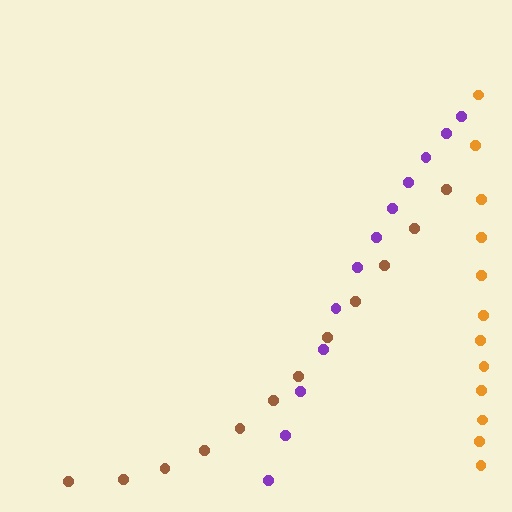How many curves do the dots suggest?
There are 3 distinct paths.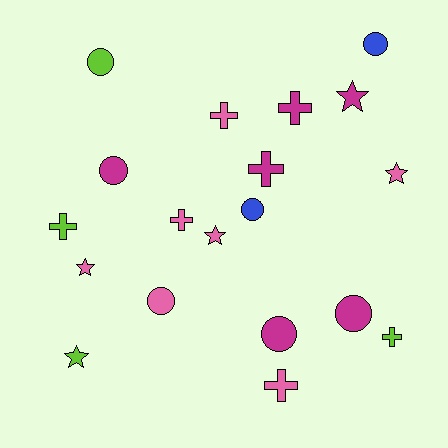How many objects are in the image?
There are 19 objects.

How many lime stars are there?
There is 1 lime star.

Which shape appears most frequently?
Cross, with 7 objects.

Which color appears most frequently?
Pink, with 7 objects.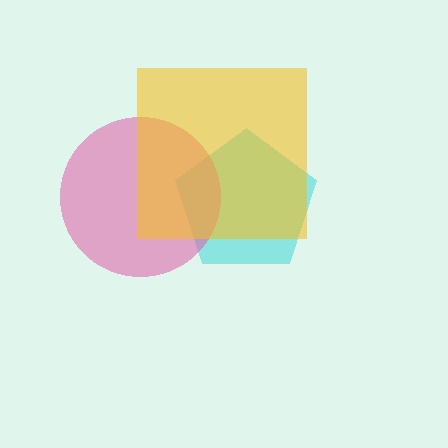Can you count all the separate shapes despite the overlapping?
Yes, there are 3 separate shapes.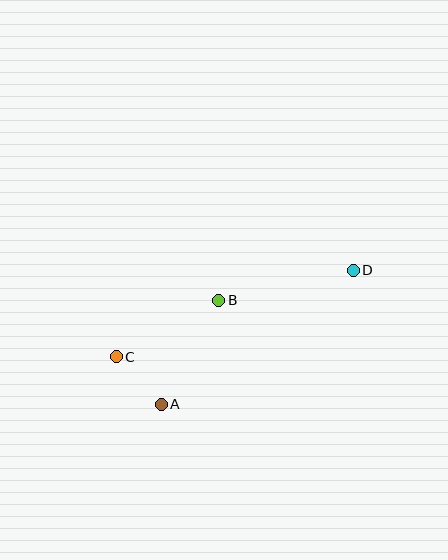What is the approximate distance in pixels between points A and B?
The distance between A and B is approximately 119 pixels.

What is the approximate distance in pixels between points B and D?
The distance between B and D is approximately 138 pixels.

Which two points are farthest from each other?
Points C and D are farthest from each other.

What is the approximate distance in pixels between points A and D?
The distance between A and D is approximately 234 pixels.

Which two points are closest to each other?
Points A and C are closest to each other.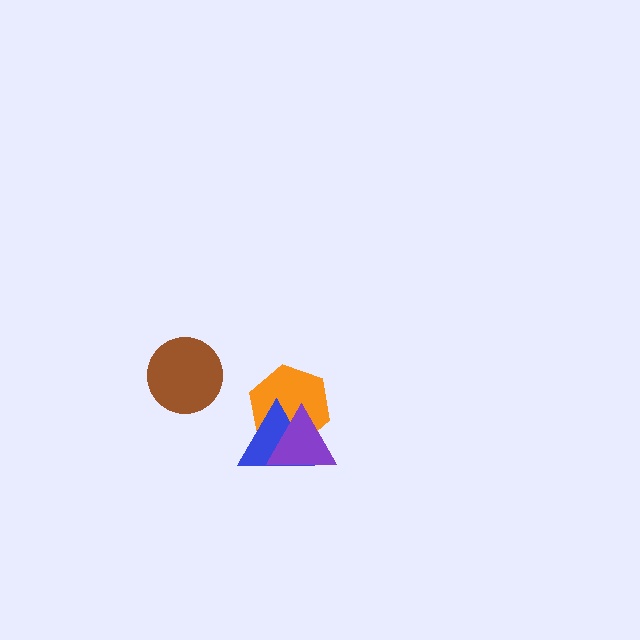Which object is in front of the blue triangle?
The purple triangle is in front of the blue triangle.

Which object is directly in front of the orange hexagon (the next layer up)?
The blue triangle is directly in front of the orange hexagon.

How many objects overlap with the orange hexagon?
2 objects overlap with the orange hexagon.